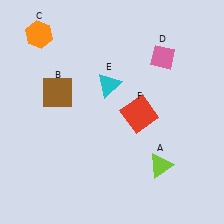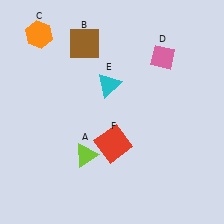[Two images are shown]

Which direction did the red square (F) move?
The red square (F) moved down.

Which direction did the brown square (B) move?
The brown square (B) moved up.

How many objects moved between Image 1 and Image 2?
3 objects moved between the two images.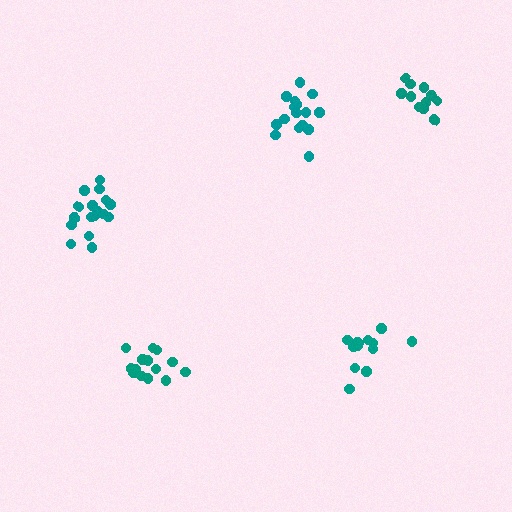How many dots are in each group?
Group 1: 13 dots, Group 2: 16 dots, Group 3: 17 dots, Group 4: 11 dots, Group 5: 14 dots (71 total).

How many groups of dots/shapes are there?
There are 5 groups.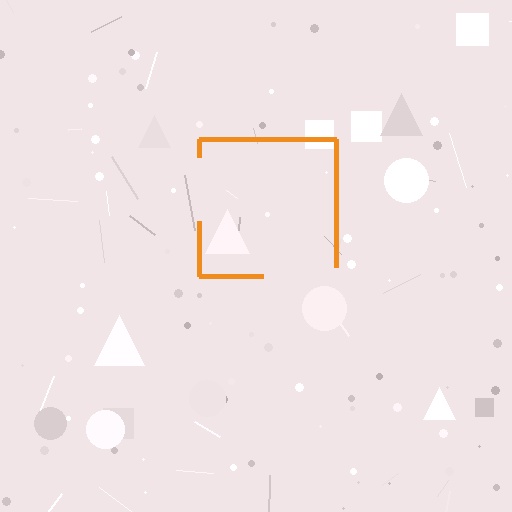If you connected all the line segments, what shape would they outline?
They would outline a square.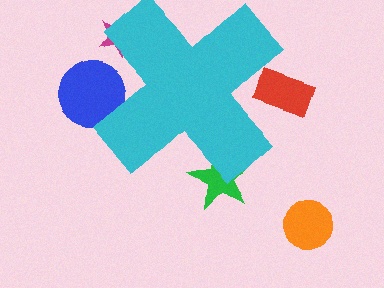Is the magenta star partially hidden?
Yes, the magenta star is partially hidden behind the cyan cross.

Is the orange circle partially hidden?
No, the orange circle is fully visible.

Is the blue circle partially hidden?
Yes, the blue circle is partially hidden behind the cyan cross.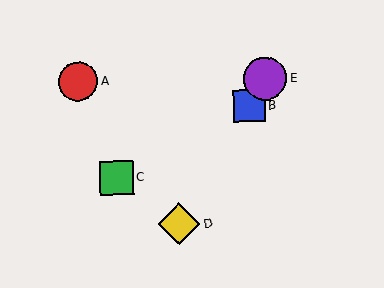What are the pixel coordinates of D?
Object D is at (179, 224).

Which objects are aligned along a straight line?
Objects B, D, E are aligned along a straight line.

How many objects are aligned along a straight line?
3 objects (B, D, E) are aligned along a straight line.